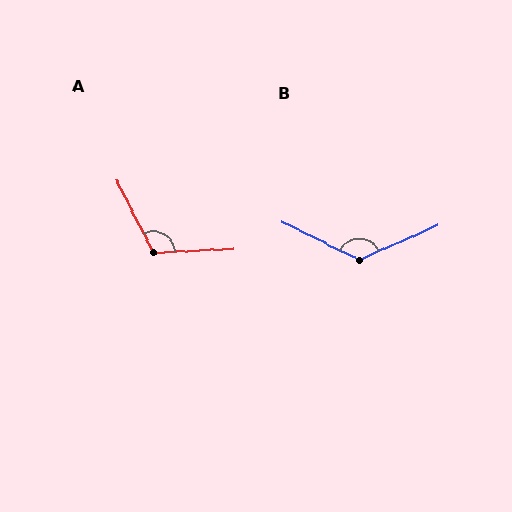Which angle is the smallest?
A, at approximately 115 degrees.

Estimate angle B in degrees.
Approximately 129 degrees.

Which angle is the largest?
B, at approximately 129 degrees.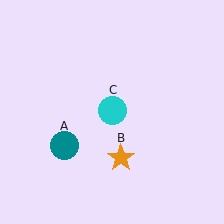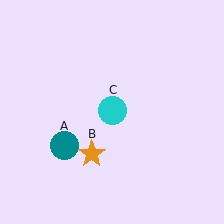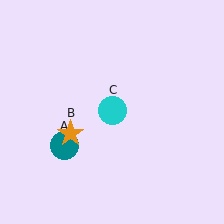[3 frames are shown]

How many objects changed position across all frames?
1 object changed position: orange star (object B).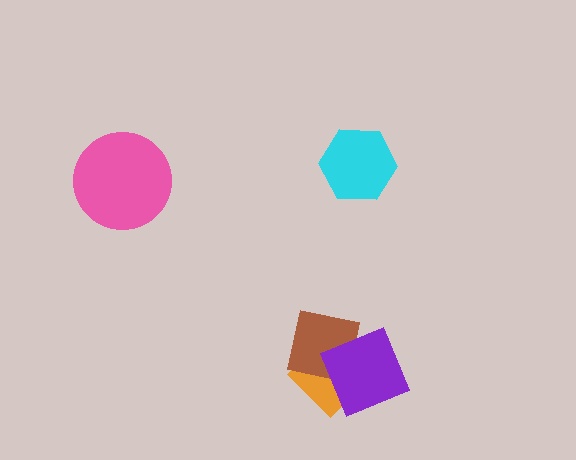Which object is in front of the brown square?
The purple diamond is in front of the brown square.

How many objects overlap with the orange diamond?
2 objects overlap with the orange diamond.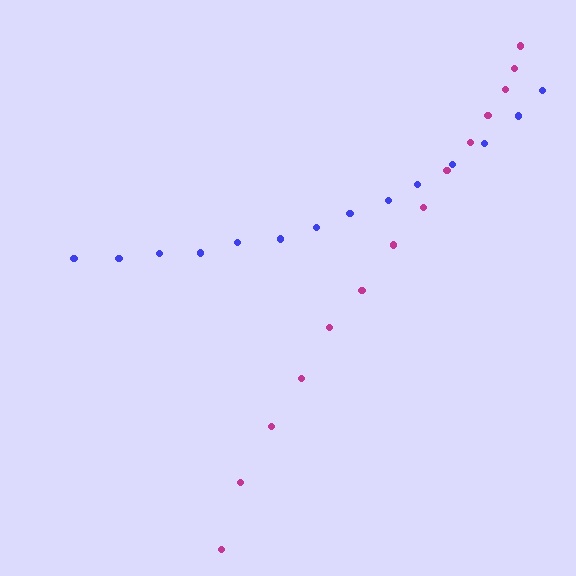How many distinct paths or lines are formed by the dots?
There are 2 distinct paths.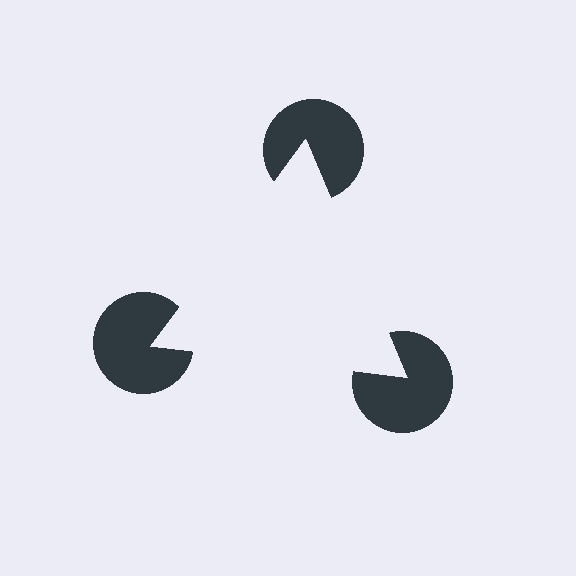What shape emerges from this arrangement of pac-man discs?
An illusory triangle — its edges are inferred from the aligned wedge cuts in the pac-man discs, not physically drawn.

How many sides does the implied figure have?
3 sides.